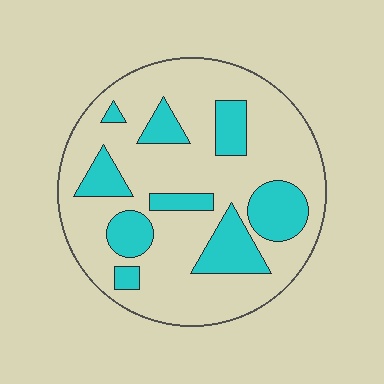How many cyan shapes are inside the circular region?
9.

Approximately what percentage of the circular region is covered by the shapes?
Approximately 25%.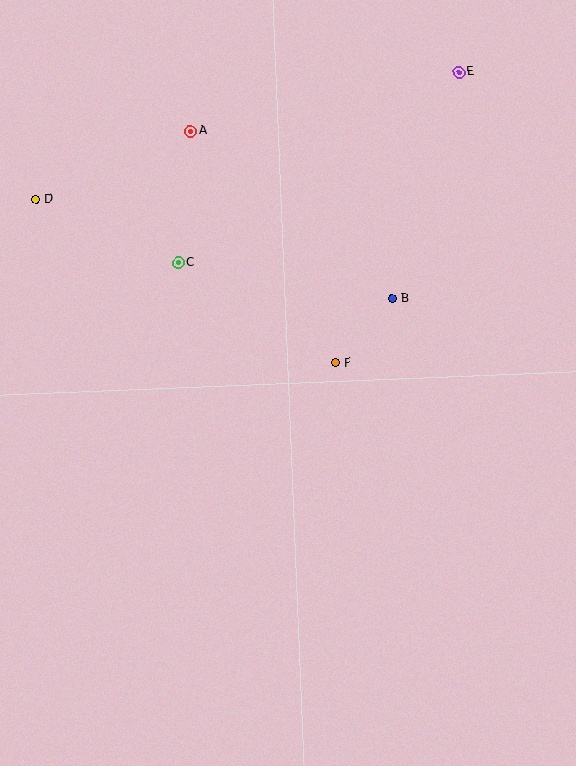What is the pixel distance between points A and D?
The distance between A and D is 169 pixels.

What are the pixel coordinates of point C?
Point C is at (178, 263).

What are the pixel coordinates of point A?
Point A is at (191, 131).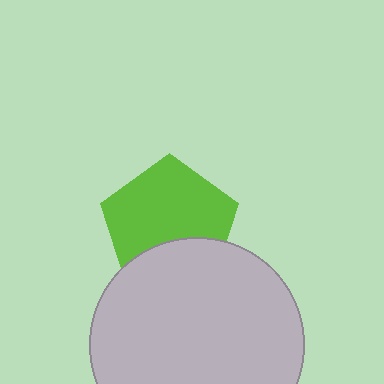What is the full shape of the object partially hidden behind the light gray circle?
The partially hidden object is a lime pentagon.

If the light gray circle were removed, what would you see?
You would see the complete lime pentagon.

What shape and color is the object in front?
The object in front is a light gray circle.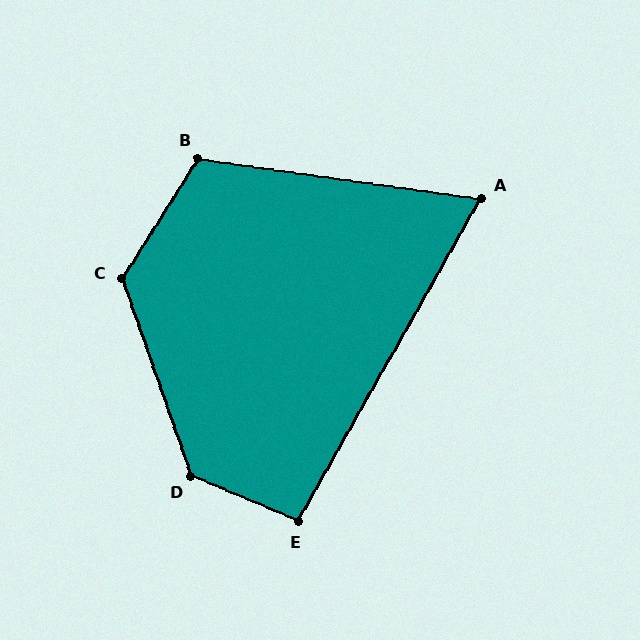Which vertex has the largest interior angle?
D, at approximately 132 degrees.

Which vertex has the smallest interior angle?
A, at approximately 68 degrees.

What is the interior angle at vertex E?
Approximately 97 degrees (obtuse).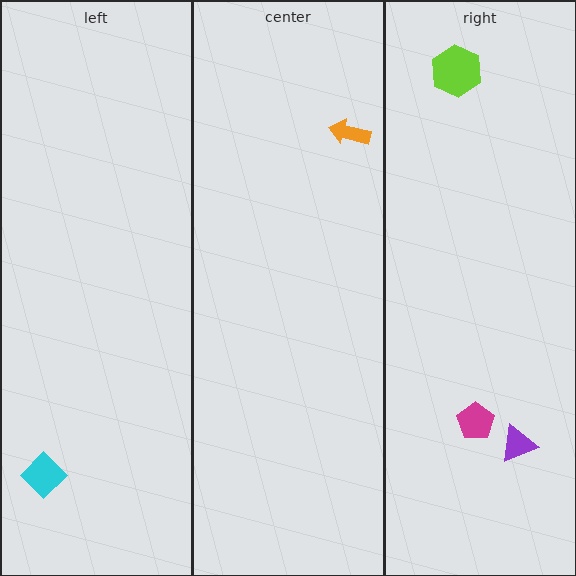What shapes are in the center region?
The orange arrow.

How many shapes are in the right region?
3.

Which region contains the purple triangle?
The right region.